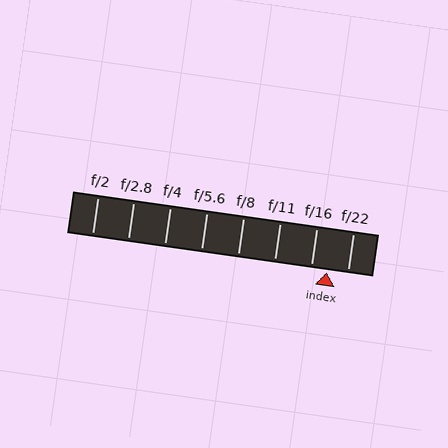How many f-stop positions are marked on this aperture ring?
There are 8 f-stop positions marked.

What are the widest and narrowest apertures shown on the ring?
The widest aperture shown is f/2 and the narrowest is f/22.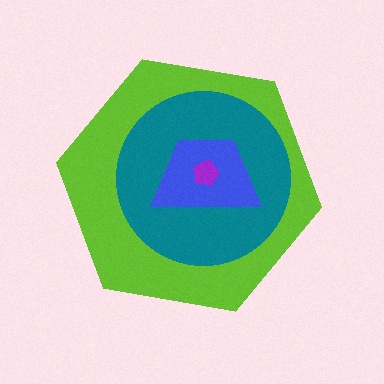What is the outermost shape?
The lime hexagon.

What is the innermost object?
The purple pentagon.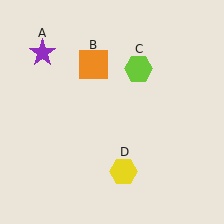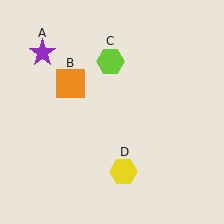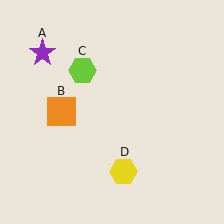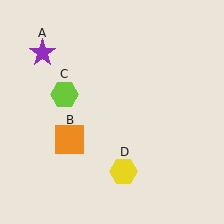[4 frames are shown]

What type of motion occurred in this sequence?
The orange square (object B), lime hexagon (object C) rotated counterclockwise around the center of the scene.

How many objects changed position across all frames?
2 objects changed position: orange square (object B), lime hexagon (object C).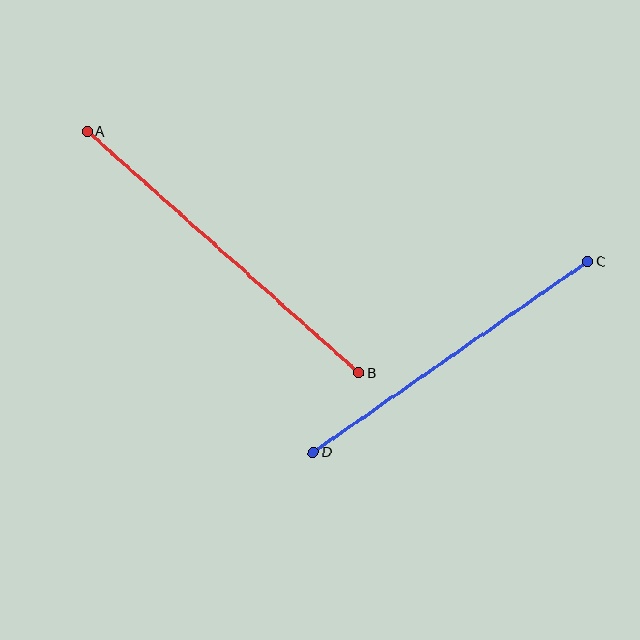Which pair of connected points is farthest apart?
Points A and B are farthest apart.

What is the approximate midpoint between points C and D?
The midpoint is at approximately (451, 357) pixels.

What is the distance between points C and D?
The distance is approximately 334 pixels.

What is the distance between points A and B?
The distance is approximately 363 pixels.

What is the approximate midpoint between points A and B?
The midpoint is at approximately (223, 252) pixels.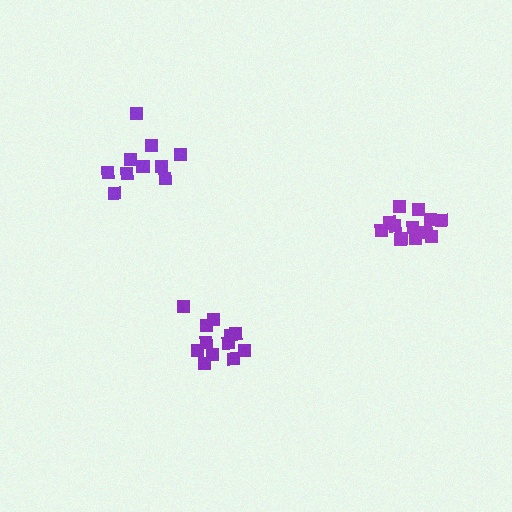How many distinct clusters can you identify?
There are 3 distinct clusters.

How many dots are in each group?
Group 1: 12 dots, Group 2: 13 dots, Group 3: 10 dots (35 total).